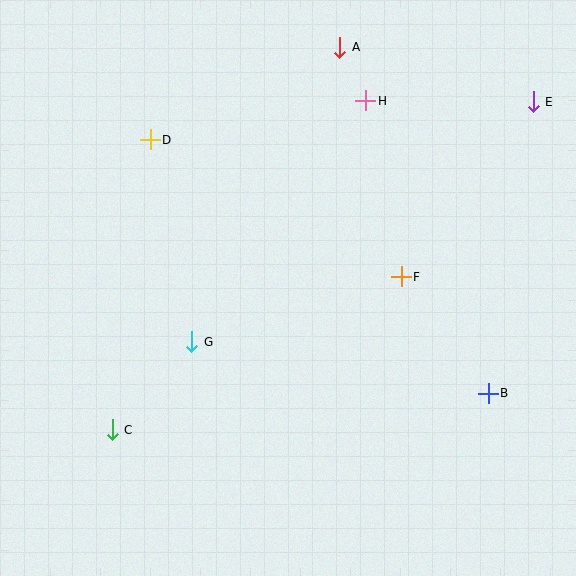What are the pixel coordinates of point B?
Point B is at (488, 393).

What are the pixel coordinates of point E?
Point E is at (533, 102).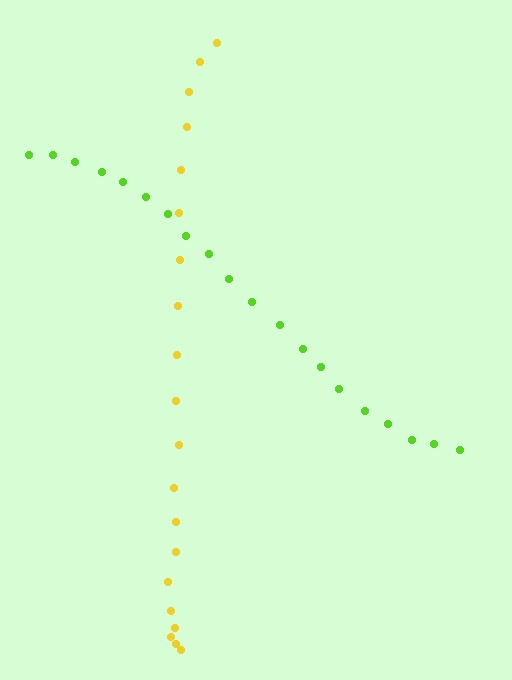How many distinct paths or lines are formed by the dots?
There are 2 distinct paths.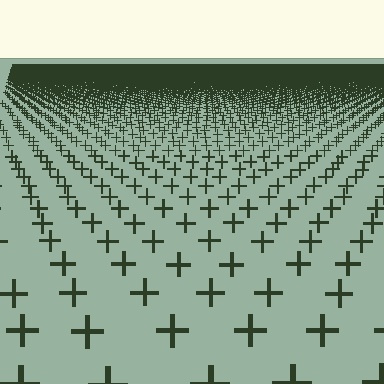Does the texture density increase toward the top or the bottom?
Density increases toward the top.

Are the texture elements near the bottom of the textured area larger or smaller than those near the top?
Larger. Near the bottom, elements are closer to the viewer and appear at a bigger on-screen size.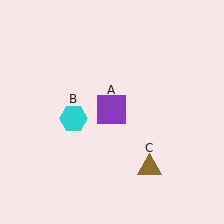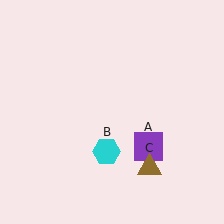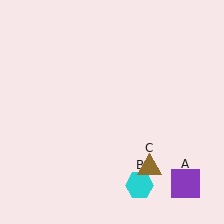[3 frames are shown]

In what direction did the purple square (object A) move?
The purple square (object A) moved down and to the right.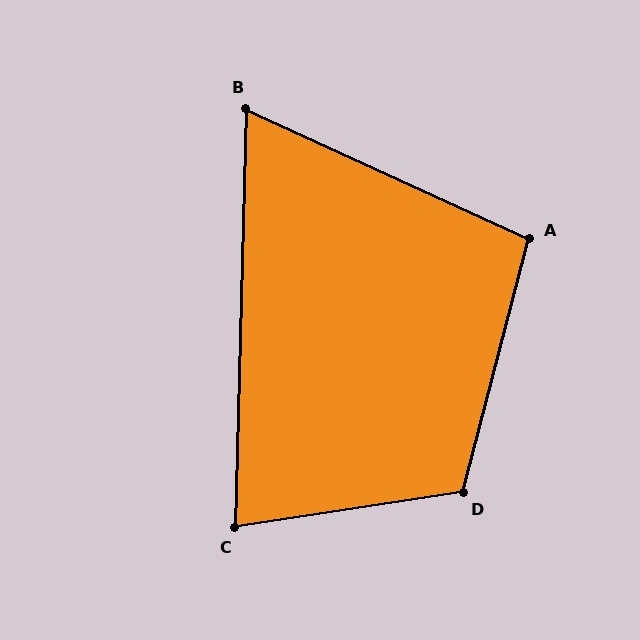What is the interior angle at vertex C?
Approximately 80 degrees (acute).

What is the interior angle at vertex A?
Approximately 100 degrees (obtuse).